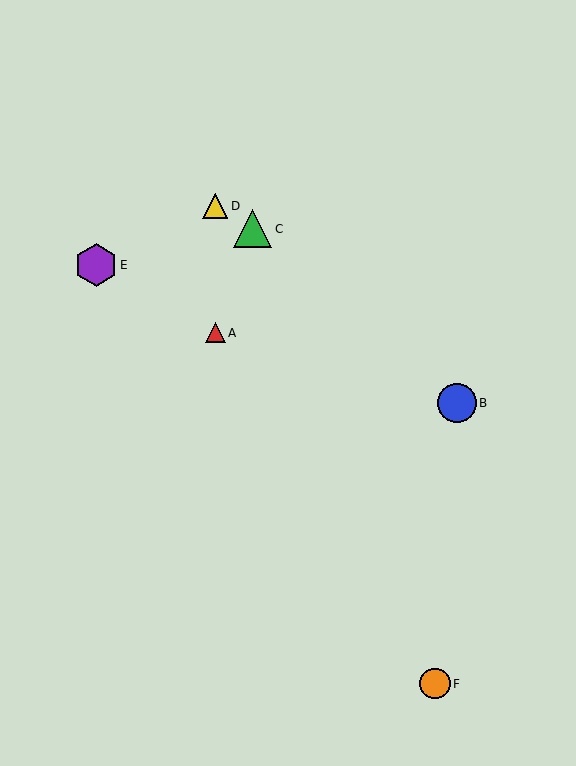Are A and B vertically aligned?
No, A is at x≈215 and B is at x≈457.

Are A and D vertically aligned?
Yes, both are at x≈215.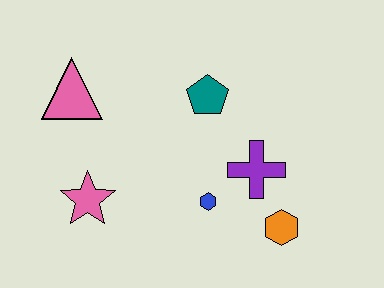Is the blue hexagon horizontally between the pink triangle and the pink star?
No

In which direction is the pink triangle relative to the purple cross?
The pink triangle is to the left of the purple cross.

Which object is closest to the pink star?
The pink triangle is closest to the pink star.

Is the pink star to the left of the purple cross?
Yes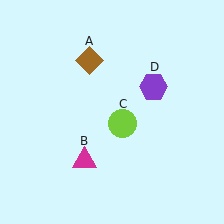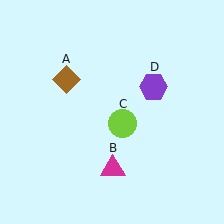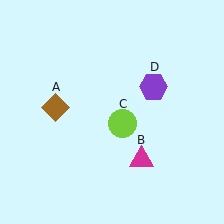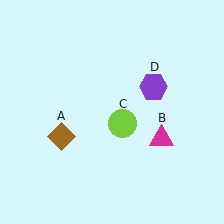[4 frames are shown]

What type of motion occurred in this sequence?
The brown diamond (object A), magenta triangle (object B) rotated counterclockwise around the center of the scene.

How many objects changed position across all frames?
2 objects changed position: brown diamond (object A), magenta triangle (object B).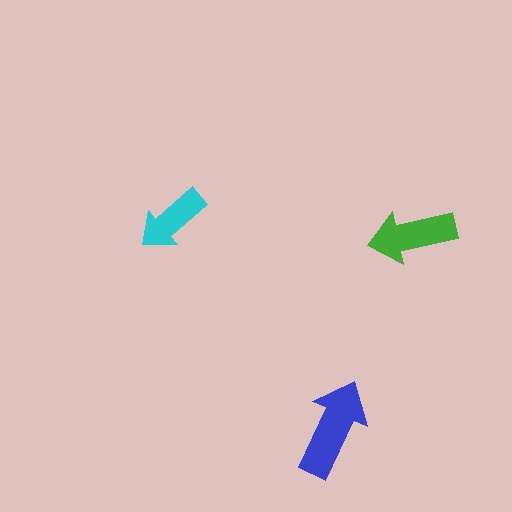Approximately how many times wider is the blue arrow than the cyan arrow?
About 1.5 times wider.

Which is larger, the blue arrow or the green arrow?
The blue one.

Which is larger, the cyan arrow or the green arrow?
The green one.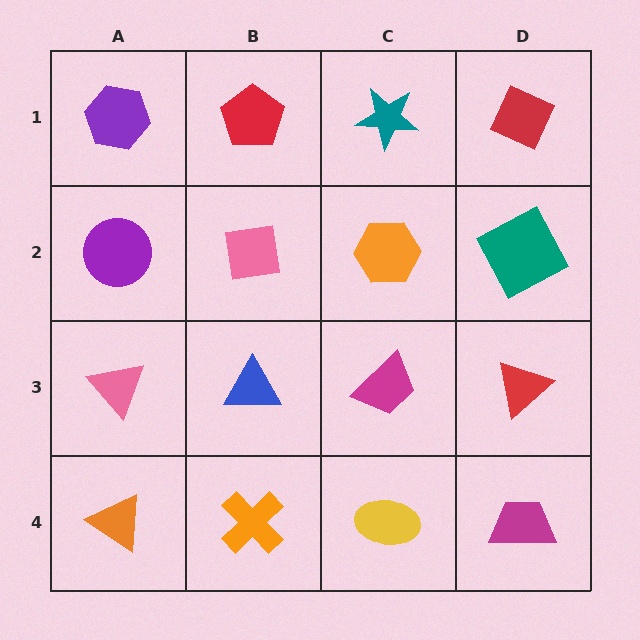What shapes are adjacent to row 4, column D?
A red triangle (row 3, column D), a yellow ellipse (row 4, column C).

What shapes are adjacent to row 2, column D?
A red diamond (row 1, column D), a red triangle (row 3, column D), an orange hexagon (row 2, column C).